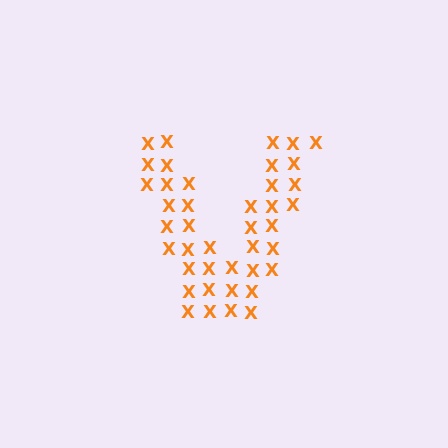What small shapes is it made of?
It is made of small letter X's.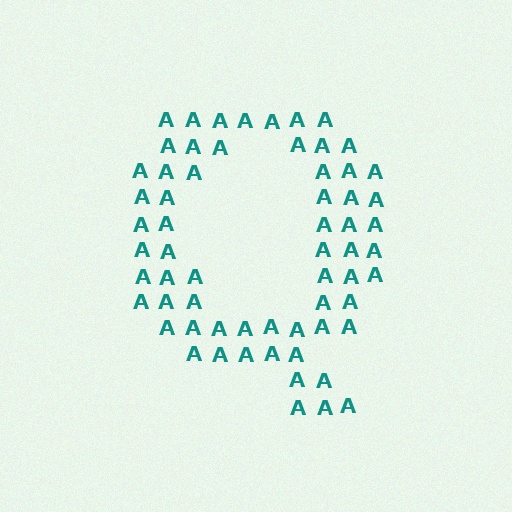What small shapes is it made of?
It is made of small letter A's.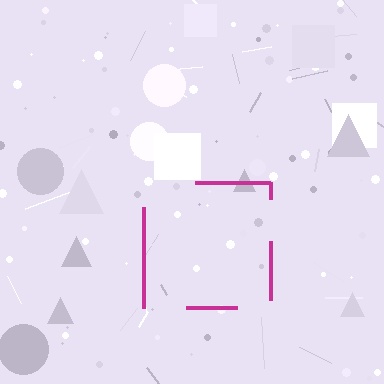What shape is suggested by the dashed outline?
The dashed outline suggests a square.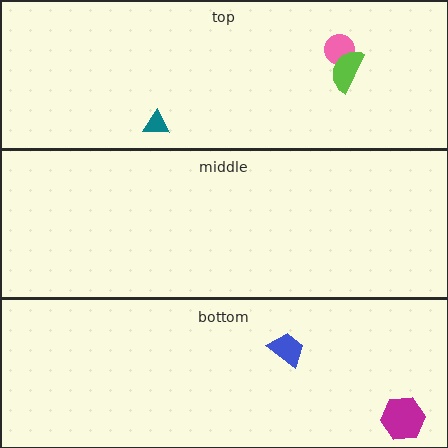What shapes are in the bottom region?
The blue trapezoid, the magenta hexagon.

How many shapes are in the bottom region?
2.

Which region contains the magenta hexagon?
The bottom region.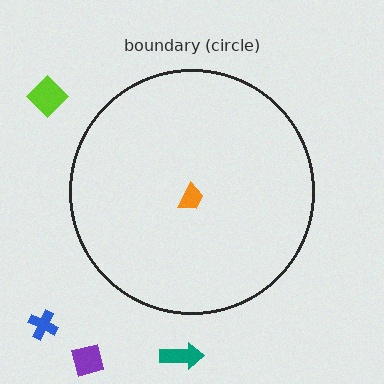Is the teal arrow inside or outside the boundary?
Outside.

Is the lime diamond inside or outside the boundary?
Outside.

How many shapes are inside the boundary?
1 inside, 4 outside.